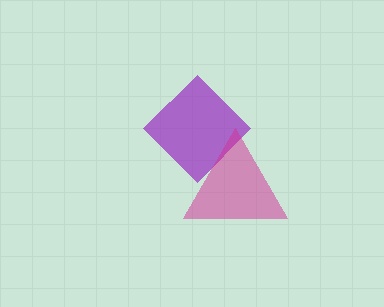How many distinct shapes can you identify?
There are 2 distinct shapes: a purple diamond, a magenta triangle.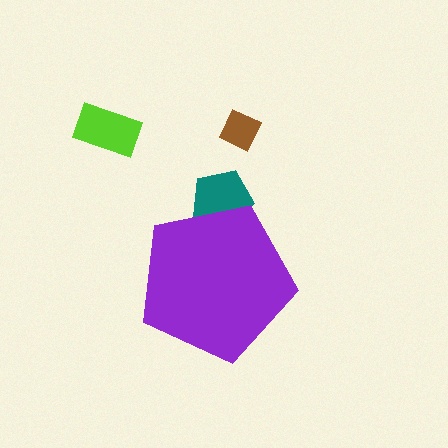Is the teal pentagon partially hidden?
Yes, the teal pentagon is partially hidden behind the purple pentagon.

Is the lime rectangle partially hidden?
No, the lime rectangle is fully visible.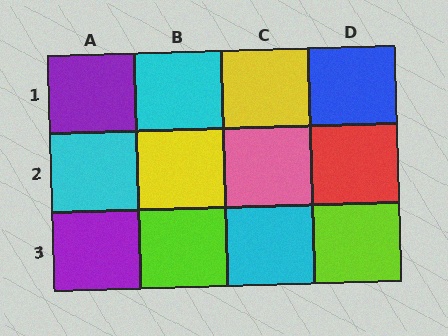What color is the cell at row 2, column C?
Pink.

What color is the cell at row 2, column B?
Yellow.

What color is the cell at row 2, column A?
Cyan.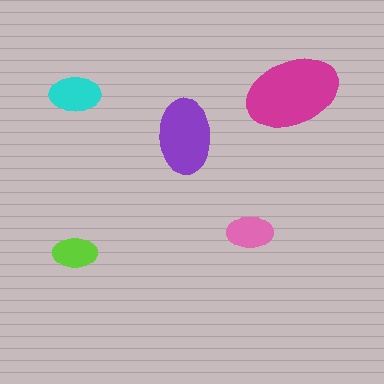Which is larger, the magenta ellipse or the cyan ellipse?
The magenta one.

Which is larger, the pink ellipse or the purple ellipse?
The purple one.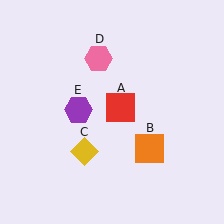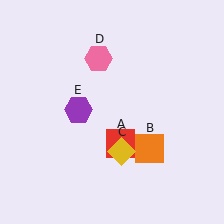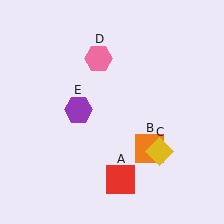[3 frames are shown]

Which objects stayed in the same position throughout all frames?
Orange square (object B) and pink hexagon (object D) and purple hexagon (object E) remained stationary.